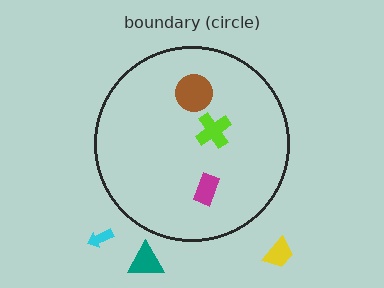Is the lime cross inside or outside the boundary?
Inside.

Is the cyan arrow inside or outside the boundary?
Outside.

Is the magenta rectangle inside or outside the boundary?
Inside.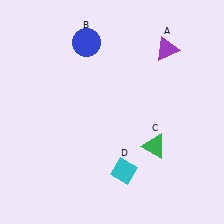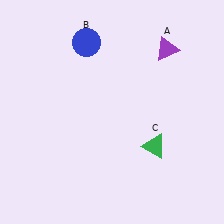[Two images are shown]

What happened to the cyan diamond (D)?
The cyan diamond (D) was removed in Image 2. It was in the bottom-right area of Image 1.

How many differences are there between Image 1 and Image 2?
There is 1 difference between the two images.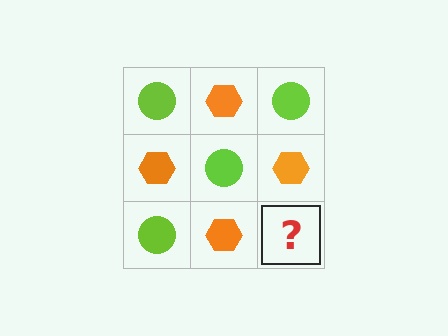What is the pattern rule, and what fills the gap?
The rule is that it alternates lime circle and orange hexagon in a checkerboard pattern. The gap should be filled with a lime circle.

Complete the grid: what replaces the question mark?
The question mark should be replaced with a lime circle.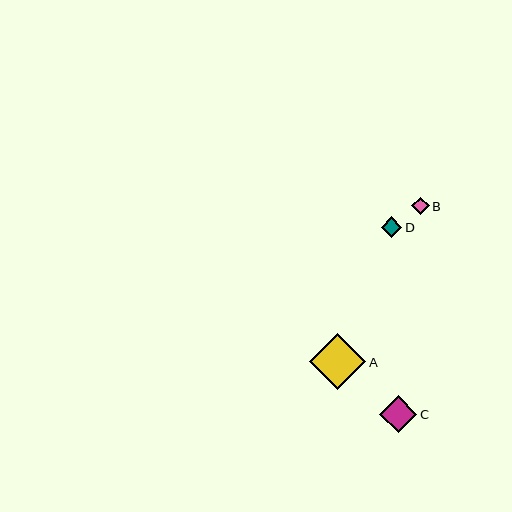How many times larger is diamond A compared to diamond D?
Diamond A is approximately 2.7 times the size of diamond D.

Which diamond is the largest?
Diamond A is the largest with a size of approximately 56 pixels.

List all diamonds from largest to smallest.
From largest to smallest: A, C, D, B.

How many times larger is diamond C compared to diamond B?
Diamond C is approximately 2.1 times the size of diamond B.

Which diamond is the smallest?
Diamond B is the smallest with a size of approximately 18 pixels.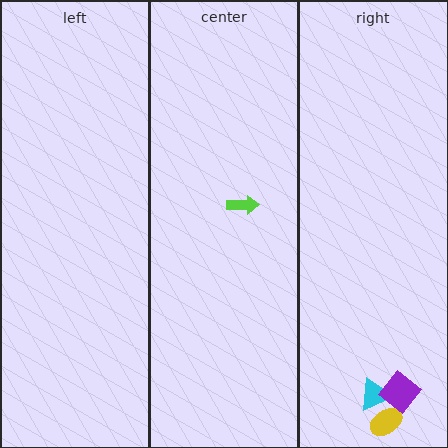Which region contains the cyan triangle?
The right region.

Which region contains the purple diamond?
The right region.